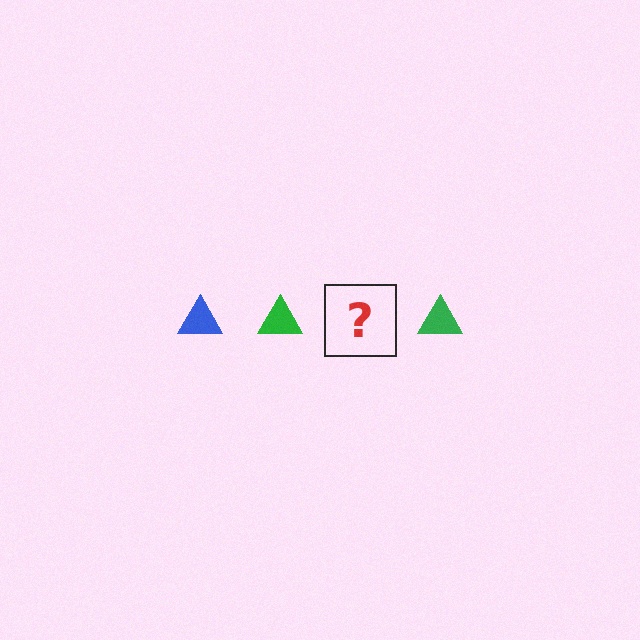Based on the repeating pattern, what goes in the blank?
The blank should be a blue triangle.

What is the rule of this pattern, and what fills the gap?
The rule is that the pattern cycles through blue, green triangles. The gap should be filled with a blue triangle.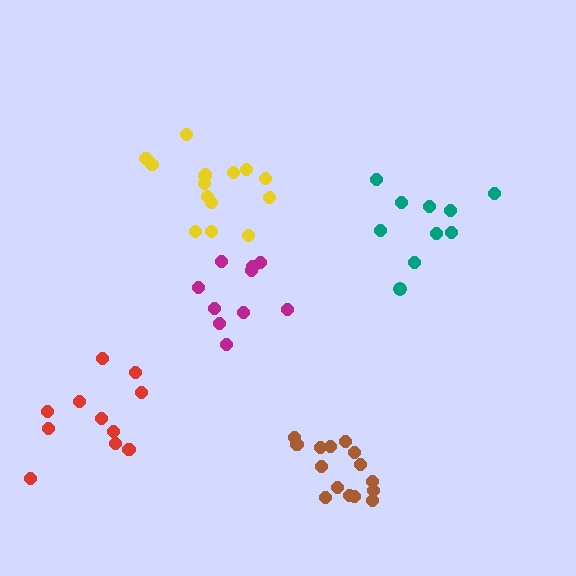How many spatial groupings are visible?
There are 5 spatial groupings.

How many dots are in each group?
Group 1: 10 dots, Group 2: 15 dots, Group 3: 10 dots, Group 4: 15 dots, Group 5: 11 dots (61 total).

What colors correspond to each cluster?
The clusters are colored: magenta, yellow, teal, brown, red.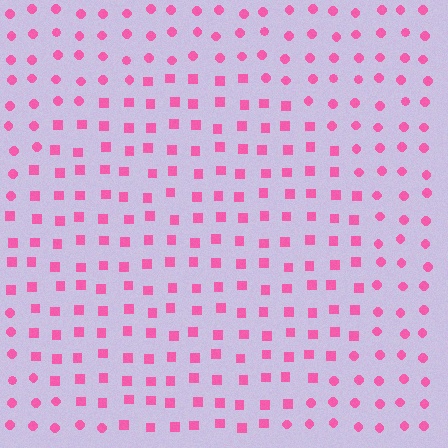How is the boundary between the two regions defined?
The boundary is defined by a change in element shape: squares inside vs. circles outside. All elements share the same color and spacing.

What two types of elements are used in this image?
The image uses squares inside the circle region and circles outside it.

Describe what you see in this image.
The image is filled with small pink elements arranged in a uniform grid. A circle-shaped region contains squares, while the surrounding area contains circles. The boundary is defined purely by the change in element shape.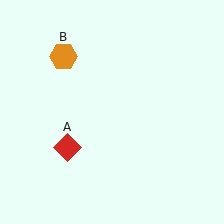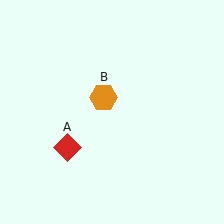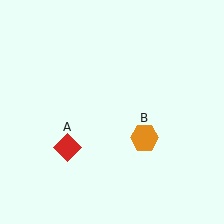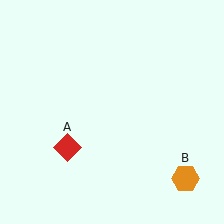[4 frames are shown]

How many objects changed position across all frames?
1 object changed position: orange hexagon (object B).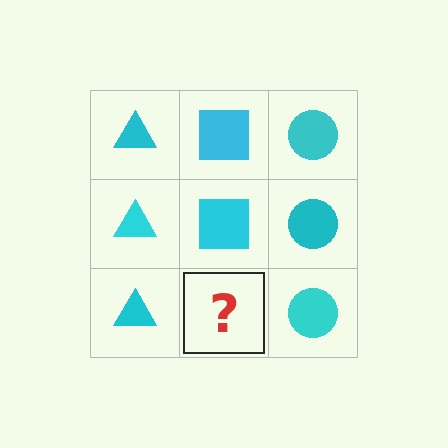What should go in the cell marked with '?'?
The missing cell should contain a cyan square.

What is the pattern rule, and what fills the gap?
The rule is that each column has a consistent shape. The gap should be filled with a cyan square.